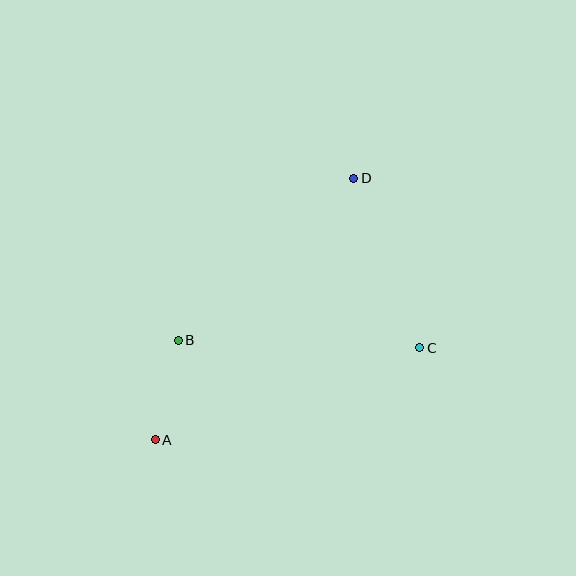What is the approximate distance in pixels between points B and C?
The distance between B and C is approximately 242 pixels.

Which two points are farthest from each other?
Points A and D are farthest from each other.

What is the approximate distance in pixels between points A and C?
The distance between A and C is approximately 280 pixels.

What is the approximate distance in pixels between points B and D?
The distance between B and D is approximately 239 pixels.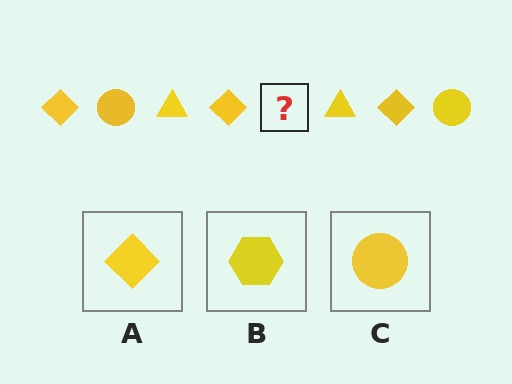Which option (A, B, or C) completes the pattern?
C.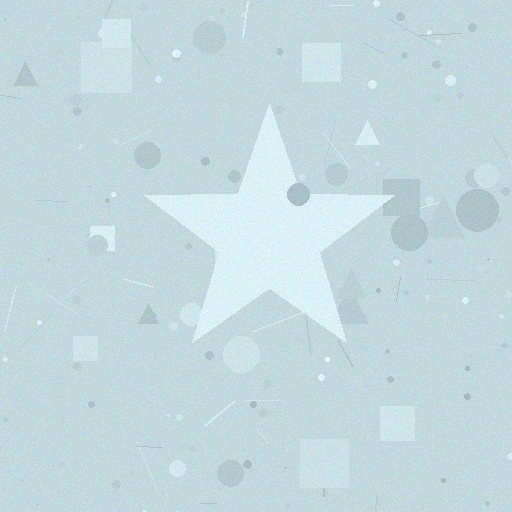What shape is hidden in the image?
A star is hidden in the image.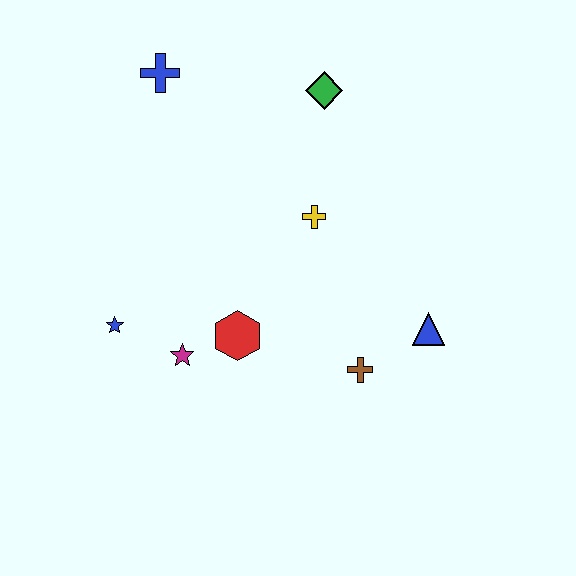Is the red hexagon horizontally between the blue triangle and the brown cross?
No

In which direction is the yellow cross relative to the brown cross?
The yellow cross is above the brown cross.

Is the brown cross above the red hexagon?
No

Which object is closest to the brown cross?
The blue triangle is closest to the brown cross.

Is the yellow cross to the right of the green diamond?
No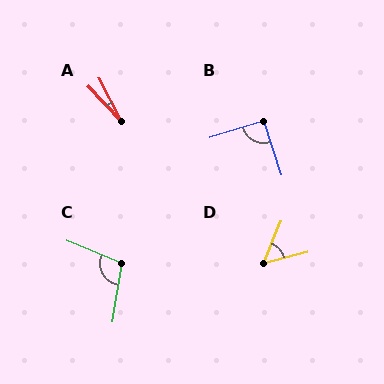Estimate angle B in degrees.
Approximately 90 degrees.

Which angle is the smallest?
A, at approximately 17 degrees.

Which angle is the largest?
C, at approximately 103 degrees.